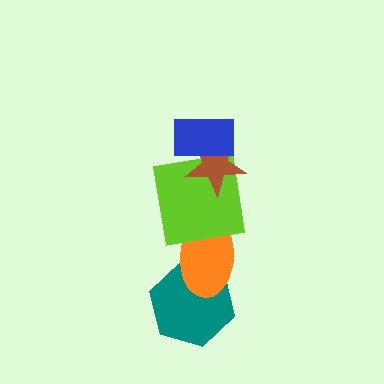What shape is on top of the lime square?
The brown star is on top of the lime square.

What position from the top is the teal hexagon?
The teal hexagon is 5th from the top.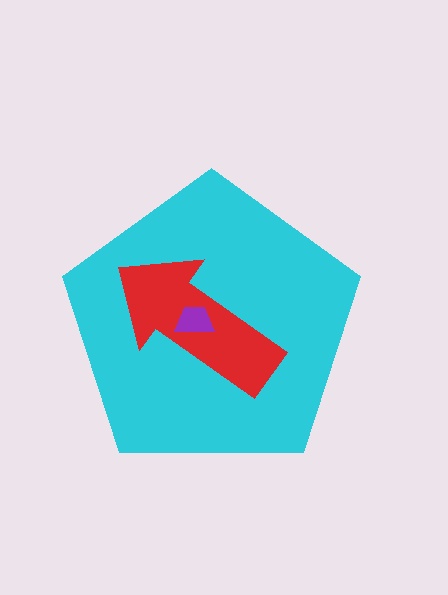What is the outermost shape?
The cyan pentagon.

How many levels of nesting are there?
3.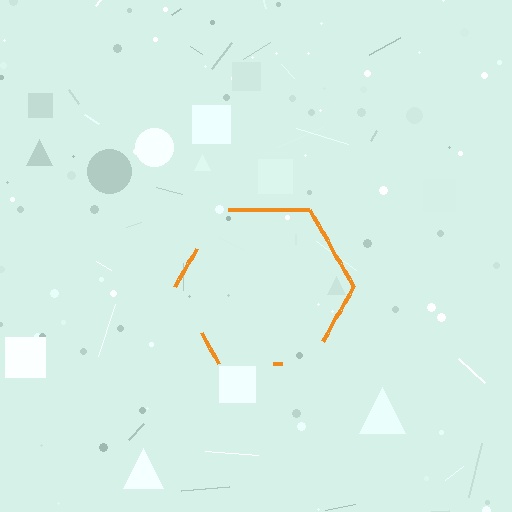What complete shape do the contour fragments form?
The contour fragments form a hexagon.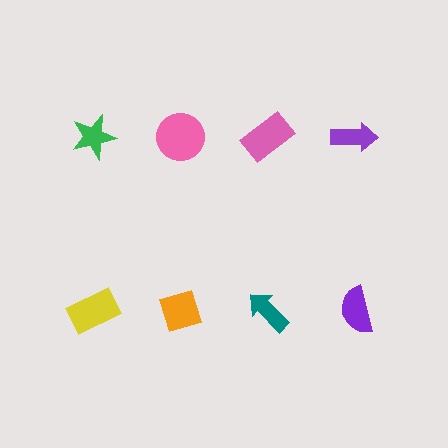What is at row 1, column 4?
A purple arrow.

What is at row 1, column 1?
A green star.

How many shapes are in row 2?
4 shapes.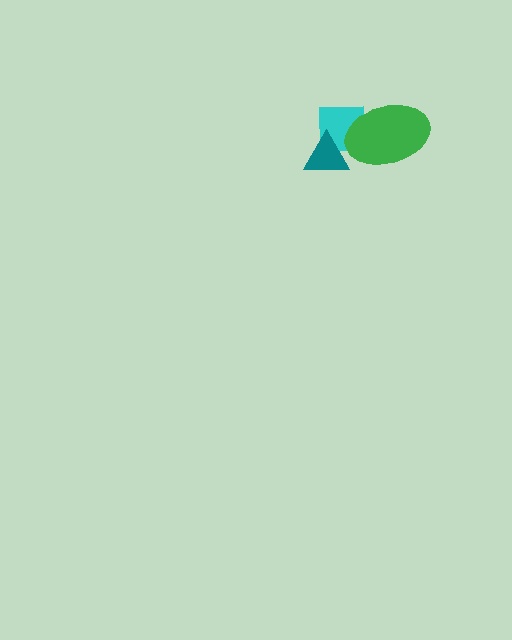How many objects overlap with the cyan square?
2 objects overlap with the cyan square.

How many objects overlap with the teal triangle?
1 object overlaps with the teal triangle.